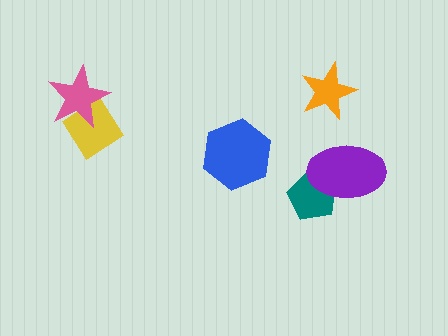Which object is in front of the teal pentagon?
The purple ellipse is in front of the teal pentagon.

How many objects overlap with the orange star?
0 objects overlap with the orange star.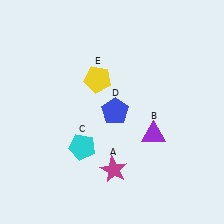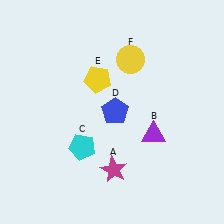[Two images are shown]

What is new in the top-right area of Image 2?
A yellow circle (F) was added in the top-right area of Image 2.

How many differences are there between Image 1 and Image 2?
There is 1 difference between the two images.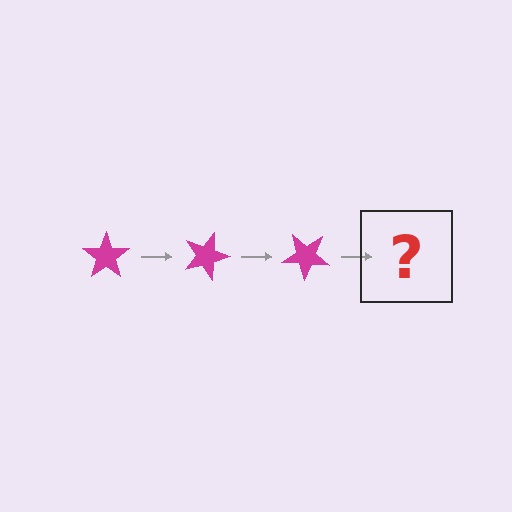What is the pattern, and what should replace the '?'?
The pattern is that the star rotates 20 degrees each step. The '?' should be a magenta star rotated 60 degrees.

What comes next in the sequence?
The next element should be a magenta star rotated 60 degrees.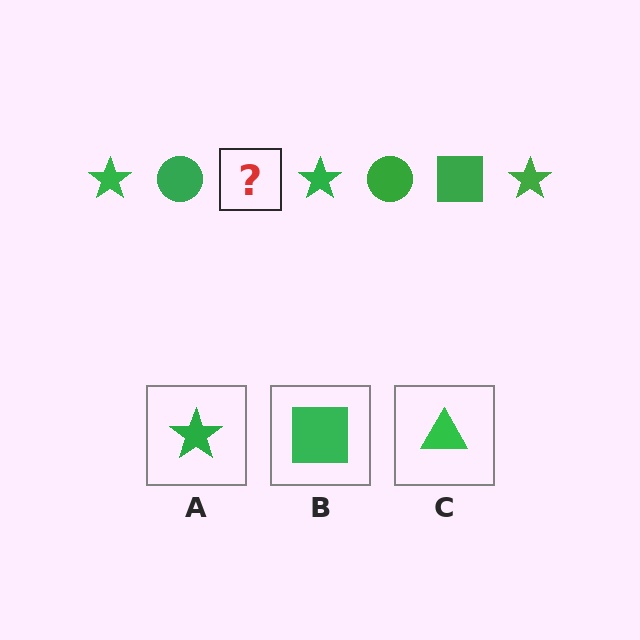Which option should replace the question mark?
Option B.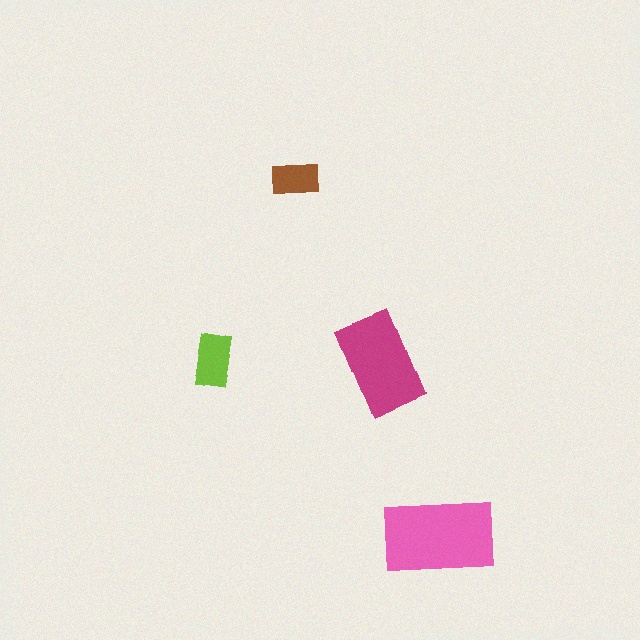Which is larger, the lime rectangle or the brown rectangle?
The lime one.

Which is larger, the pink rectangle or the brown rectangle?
The pink one.